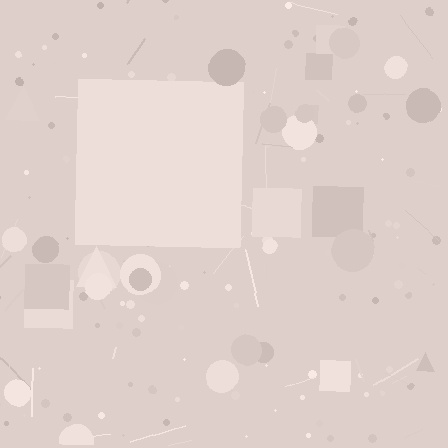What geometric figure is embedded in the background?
A square is embedded in the background.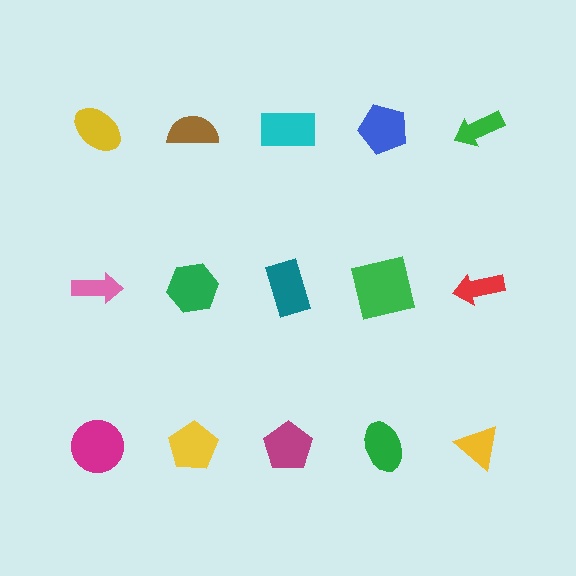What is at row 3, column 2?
A yellow pentagon.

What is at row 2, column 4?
A green square.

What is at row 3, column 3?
A magenta pentagon.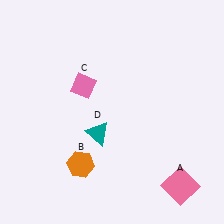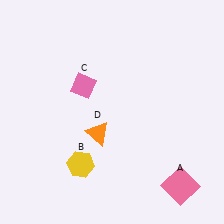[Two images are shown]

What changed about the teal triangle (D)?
In Image 1, D is teal. In Image 2, it changed to orange.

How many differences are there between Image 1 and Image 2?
There are 2 differences between the two images.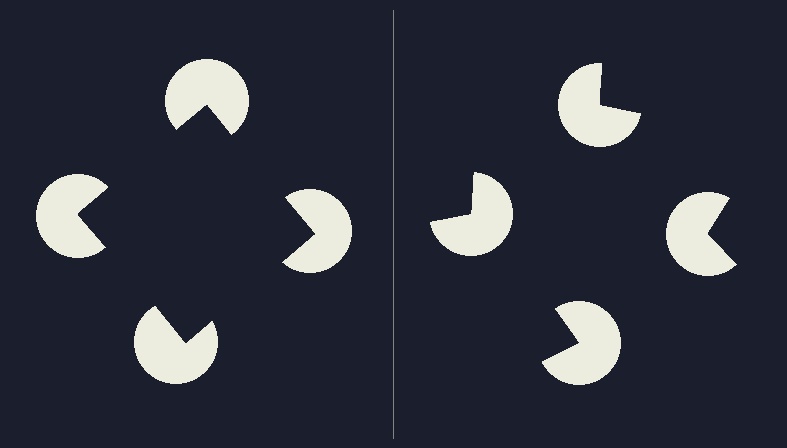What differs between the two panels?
The pac-man discs are positioned identically on both sides; only the wedge orientations differ. On the left they align to a square; on the right they are misaligned.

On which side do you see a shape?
An illusory square appears on the left side. On the right side the wedge cuts are rotated, so no coherent shape forms.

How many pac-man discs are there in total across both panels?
8 — 4 on each side.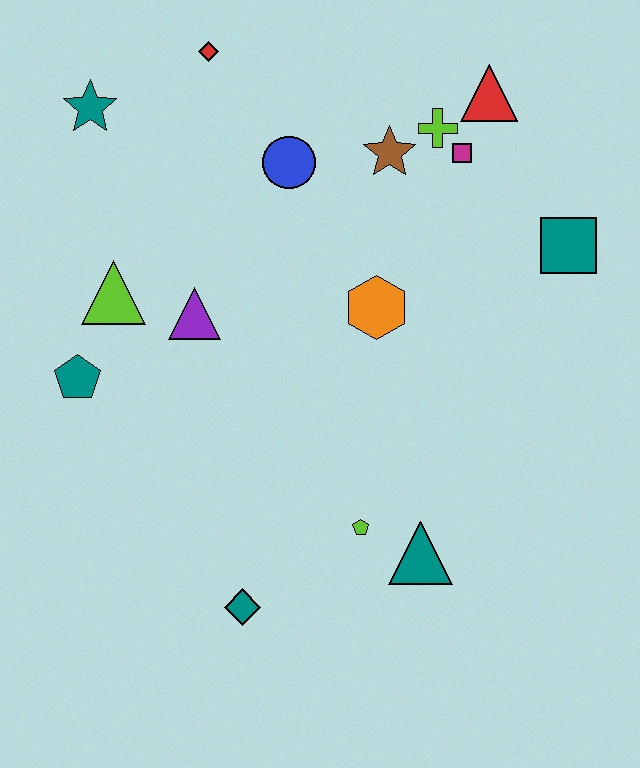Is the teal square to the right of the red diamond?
Yes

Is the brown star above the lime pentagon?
Yes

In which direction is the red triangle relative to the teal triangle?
The red triangle is above the teal triangle.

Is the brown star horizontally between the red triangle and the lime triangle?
Yes